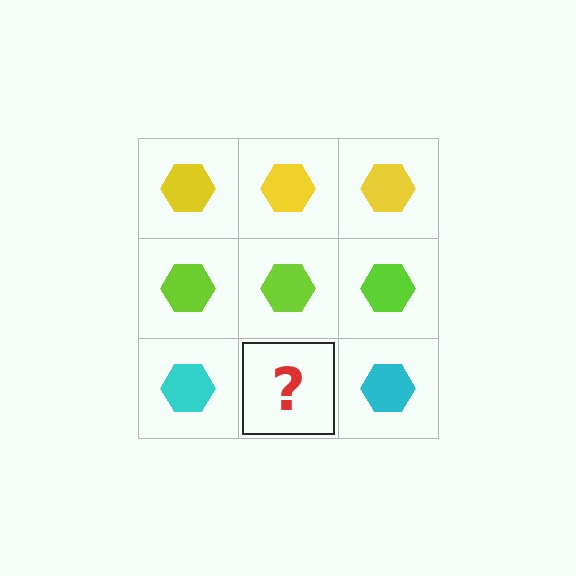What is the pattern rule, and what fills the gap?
The rule is that each row has a consistent color. The gap should be filled with a cyan hexagon.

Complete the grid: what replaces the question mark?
The question mark should be replaced with a cyan hexagon.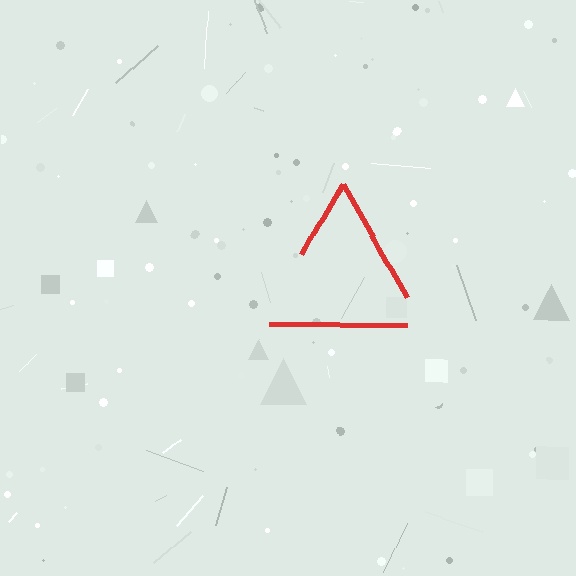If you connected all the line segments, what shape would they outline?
They would outline a triangle.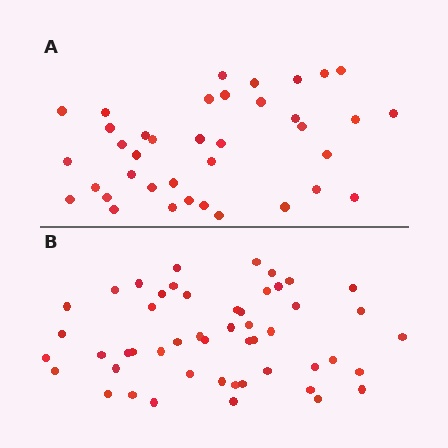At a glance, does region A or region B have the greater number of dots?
Region B (the bottom region) has more dots.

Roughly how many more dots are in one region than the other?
Region B has roughly 12 or so more dots than region A.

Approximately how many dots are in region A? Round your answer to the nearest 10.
About 40 dots. (The exact count is 38, which rounds to 40.)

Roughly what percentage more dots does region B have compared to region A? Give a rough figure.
About 30% more.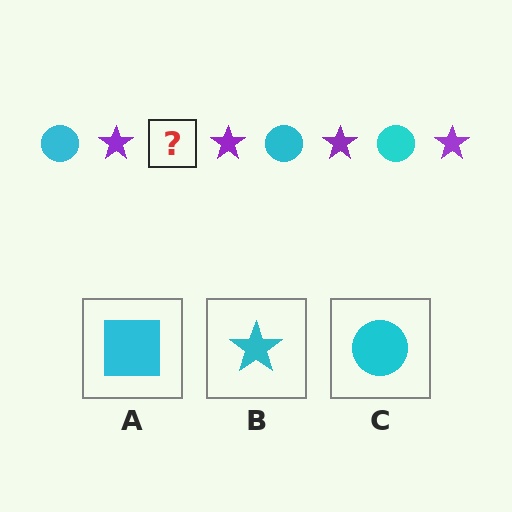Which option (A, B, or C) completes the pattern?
C.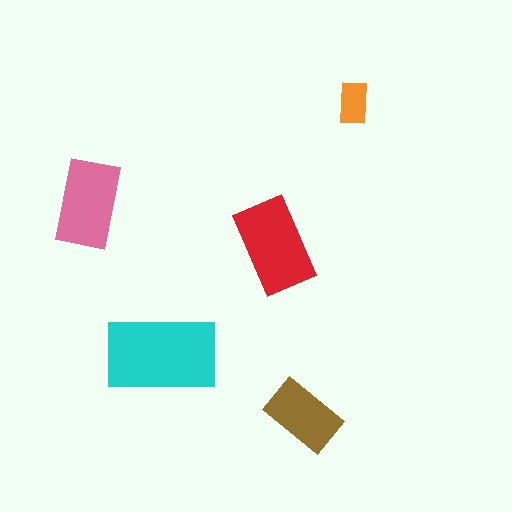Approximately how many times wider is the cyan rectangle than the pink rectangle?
About 1.5 times wider.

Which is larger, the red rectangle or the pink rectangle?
The red one.